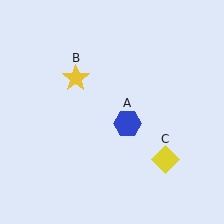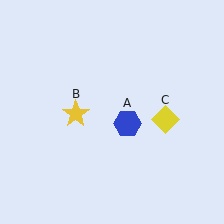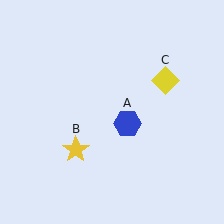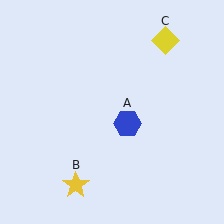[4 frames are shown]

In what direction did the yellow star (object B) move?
The yellow star (object B) moved down.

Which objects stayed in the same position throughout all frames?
Blue hexagon (object A) remained stationary.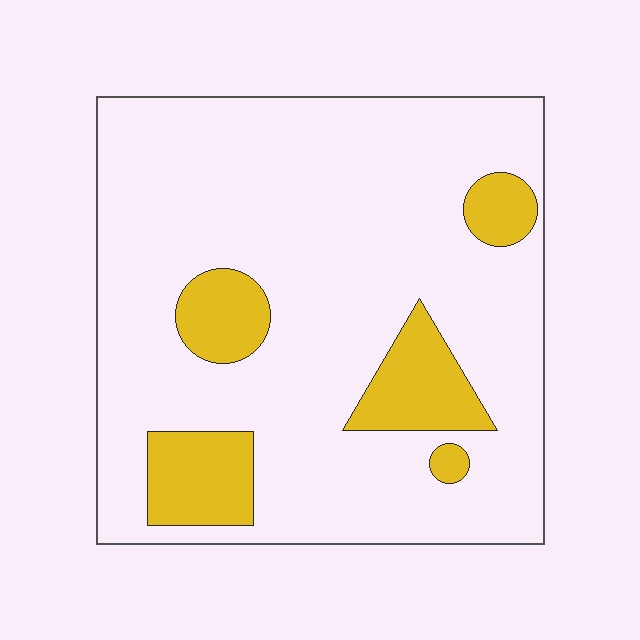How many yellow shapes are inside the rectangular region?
5.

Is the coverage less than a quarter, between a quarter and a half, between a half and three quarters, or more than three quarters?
Less than a quarter.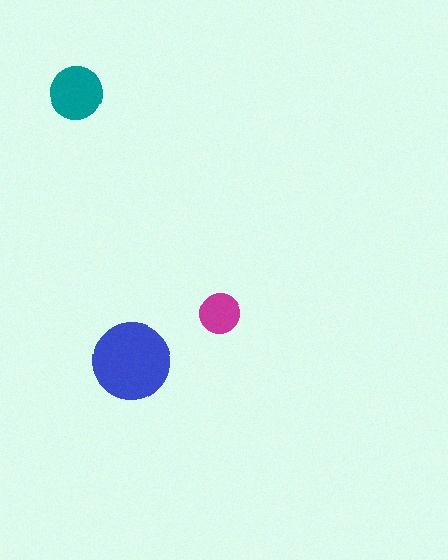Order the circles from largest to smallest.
the blue one, the teal one, the magenta one.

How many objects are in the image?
There are 3 objects in the image.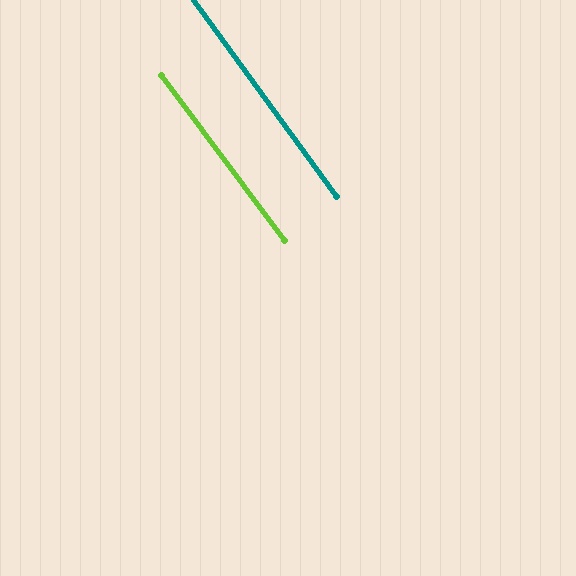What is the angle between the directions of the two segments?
Approximately 1 degree.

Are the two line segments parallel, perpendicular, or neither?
Parallel — their directions differ by only 0.6°.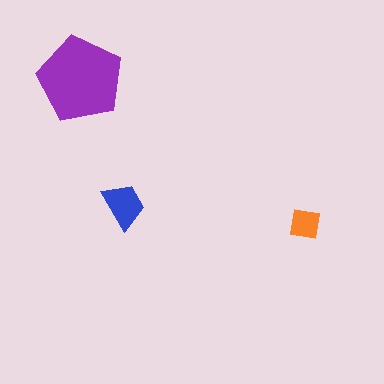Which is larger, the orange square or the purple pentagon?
The purple pentagon.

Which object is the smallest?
The orange square.